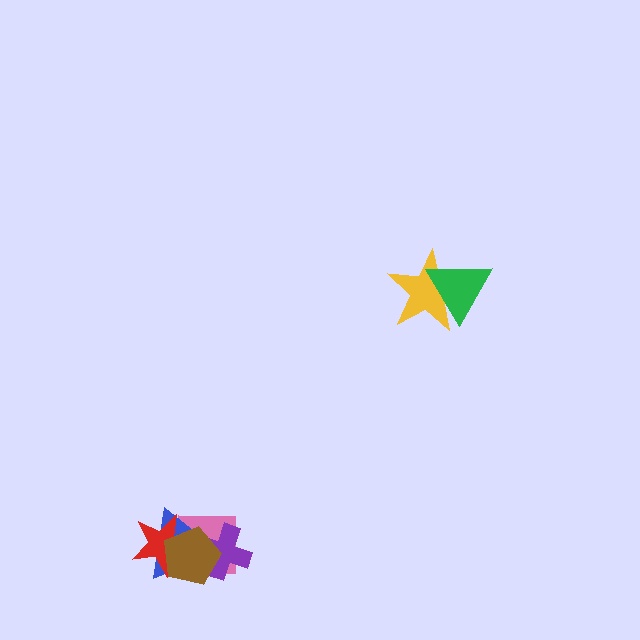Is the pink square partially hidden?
Yes, it is partially covered by another shape.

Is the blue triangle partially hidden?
Yes, it is partially covered by another shape.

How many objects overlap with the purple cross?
3 objects overlap with the purple cross.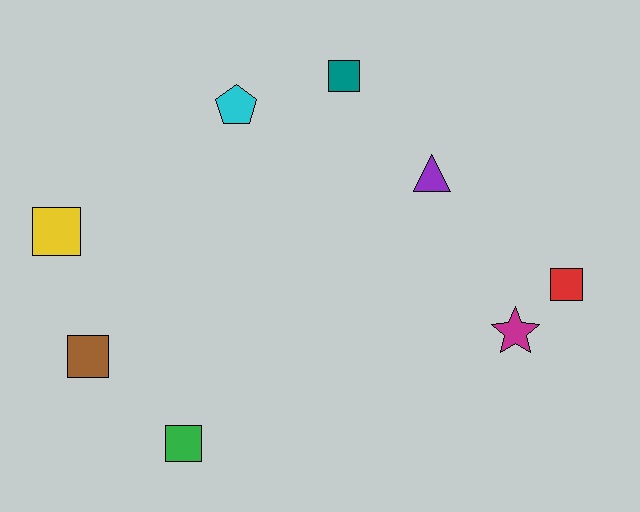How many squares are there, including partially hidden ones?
There are 5 squares.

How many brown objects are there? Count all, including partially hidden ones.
There is 1 brown object.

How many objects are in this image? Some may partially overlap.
There are 8 objects.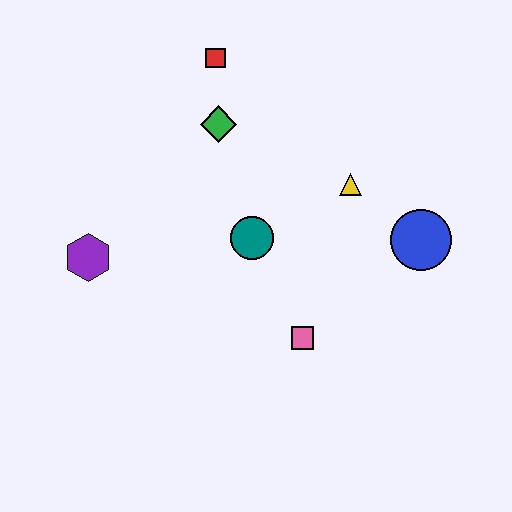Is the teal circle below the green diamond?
Yes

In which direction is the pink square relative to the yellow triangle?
The pink square is below the yellow triangle.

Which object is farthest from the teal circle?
The red square is farthest from the teal circle.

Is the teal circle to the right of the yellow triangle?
No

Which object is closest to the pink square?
The teal circle is closest to the pink square.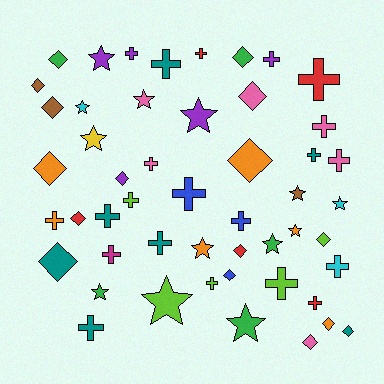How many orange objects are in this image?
There are 6 orange objects.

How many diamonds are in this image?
There are 16 diamonds.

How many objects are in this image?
There are 50 objects.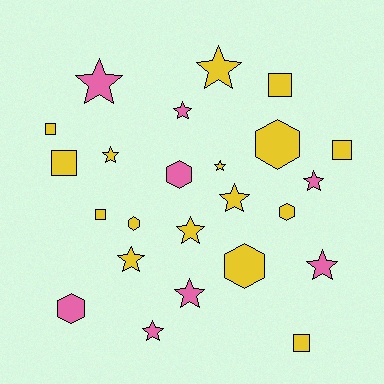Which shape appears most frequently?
Star, with 12 objects.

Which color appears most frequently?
Yellow, with 16 objects.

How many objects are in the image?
There are 24 objects.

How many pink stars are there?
There are 6 pink stars.